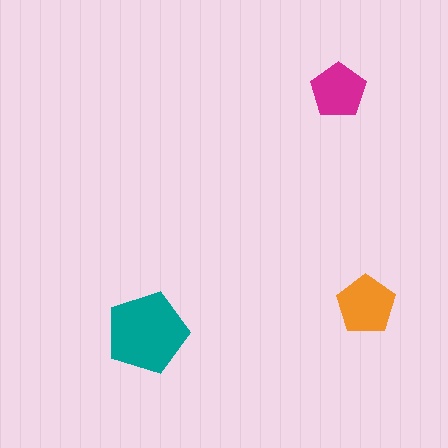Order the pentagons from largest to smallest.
the teal one, the orange one, the magenta one.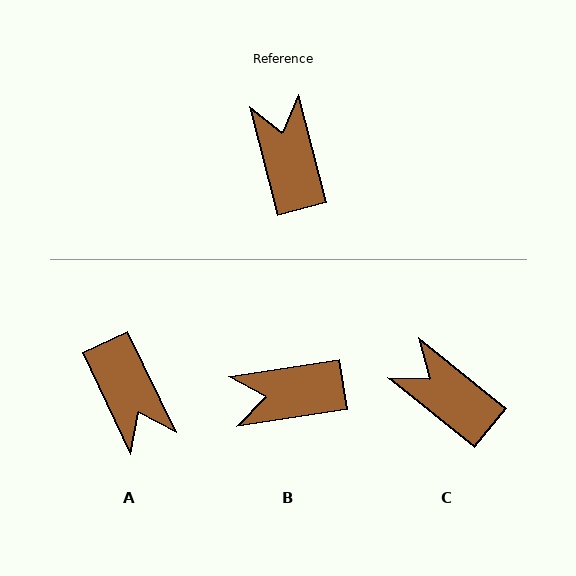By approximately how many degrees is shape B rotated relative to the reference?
Approximately 85 degrees counter-clockwise.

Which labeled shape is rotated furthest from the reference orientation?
A, about 169 degrees away.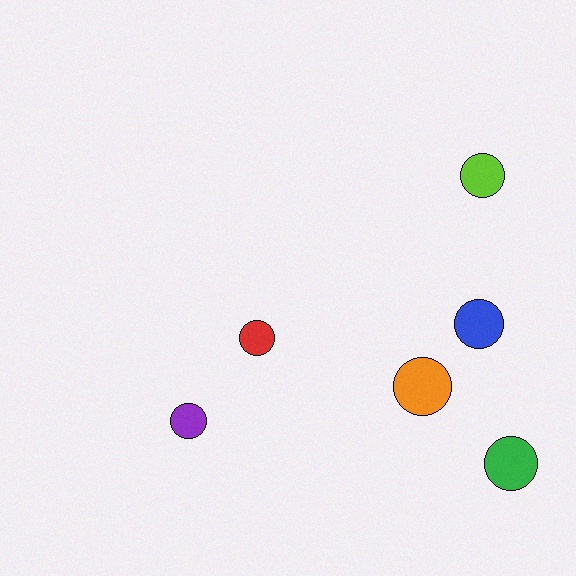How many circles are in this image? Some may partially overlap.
There are 6 circles.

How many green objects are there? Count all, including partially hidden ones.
There is 1 green object.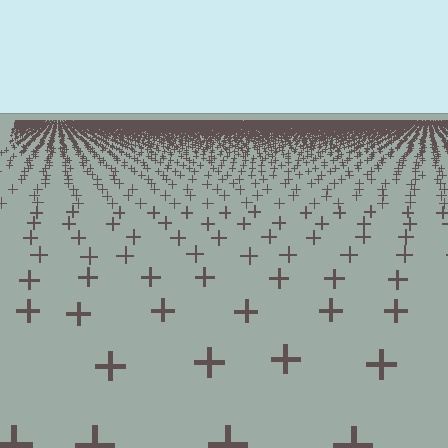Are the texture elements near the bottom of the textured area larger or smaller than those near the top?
Larger. Near the bottom, elements are closer to the viewer and appear at a bigger on-screen size.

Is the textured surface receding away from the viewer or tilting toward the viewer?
The surface is receding away from the viewer. Texture elements get smaller and denser toward the top.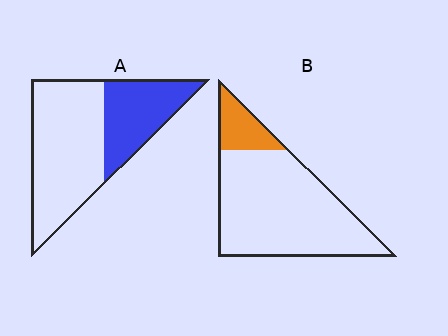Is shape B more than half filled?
No.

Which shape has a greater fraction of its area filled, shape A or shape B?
Shape A.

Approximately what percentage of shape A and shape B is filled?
A is approximately 35% and B is approximately 15%.